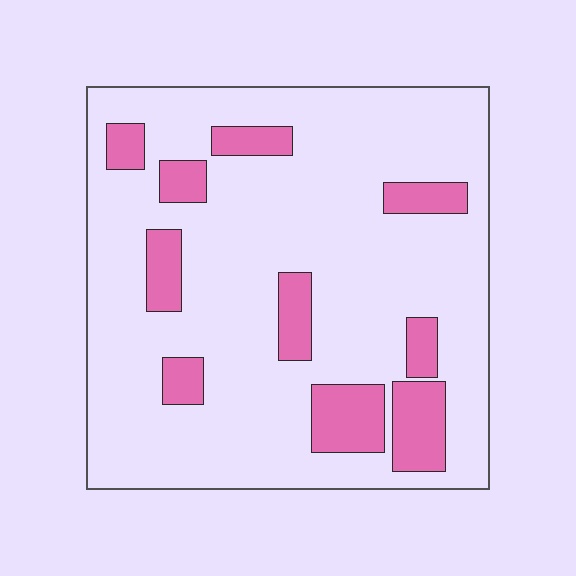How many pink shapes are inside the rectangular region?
10.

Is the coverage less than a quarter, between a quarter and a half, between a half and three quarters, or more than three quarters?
Less than a quarter.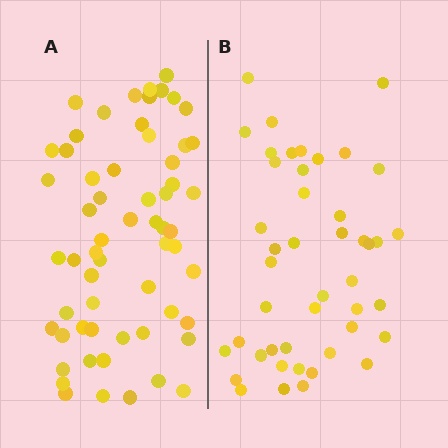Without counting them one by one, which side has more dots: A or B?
Region A (the left region) has more dots.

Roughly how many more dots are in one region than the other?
Region A has approximately 15 more dots than region B.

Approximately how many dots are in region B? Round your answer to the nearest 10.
About 40 dots. (The exact count is 45, which rounds to 40.)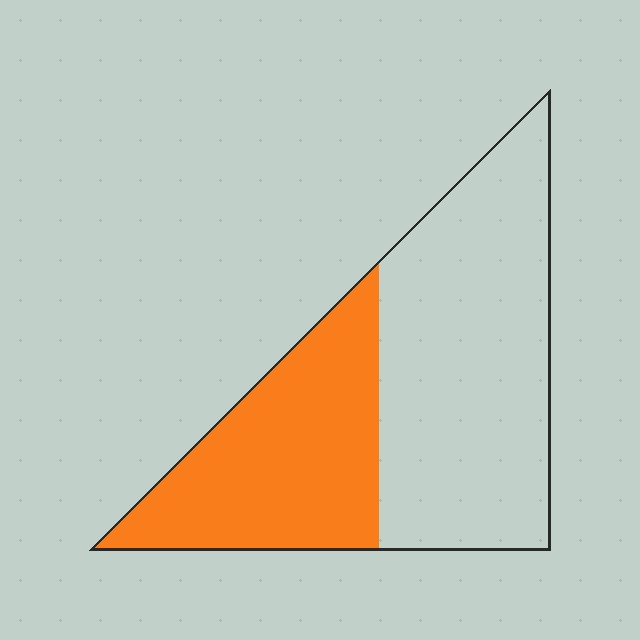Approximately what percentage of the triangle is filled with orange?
Approximately 40%.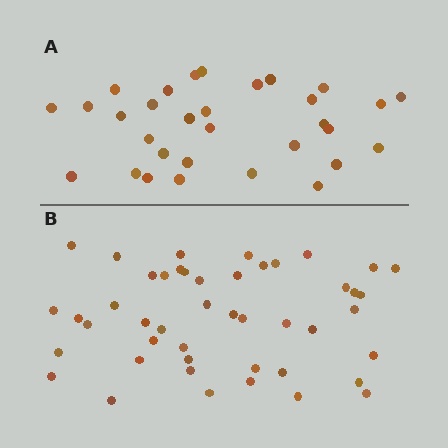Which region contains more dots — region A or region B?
Region B (the bottom region) has more dots.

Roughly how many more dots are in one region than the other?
Region B has approximately 15 more dots than region A.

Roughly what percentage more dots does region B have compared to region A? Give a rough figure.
About 50% more.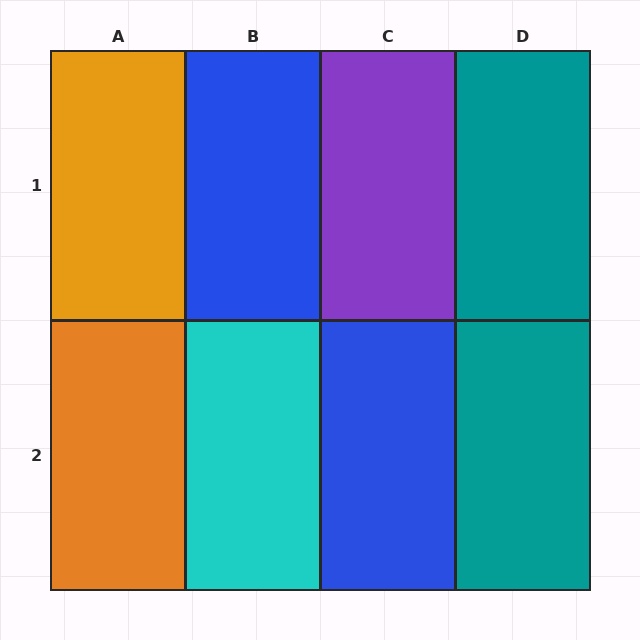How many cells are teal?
2 cells are teal.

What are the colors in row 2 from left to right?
Orange, cyan, blue, teal.